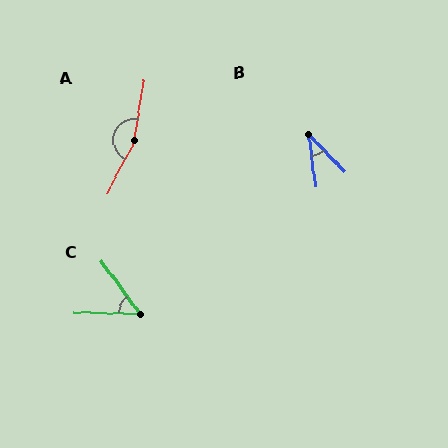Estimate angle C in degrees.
Approximately 52 degrees.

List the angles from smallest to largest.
B (37°), C (52°), A (161°).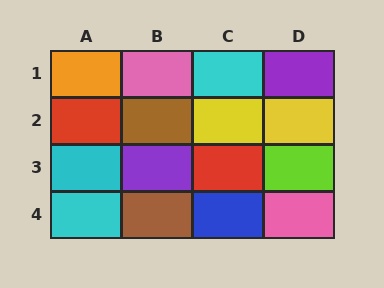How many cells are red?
2 cells are red.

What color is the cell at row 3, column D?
Lime.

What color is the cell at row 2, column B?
Brown.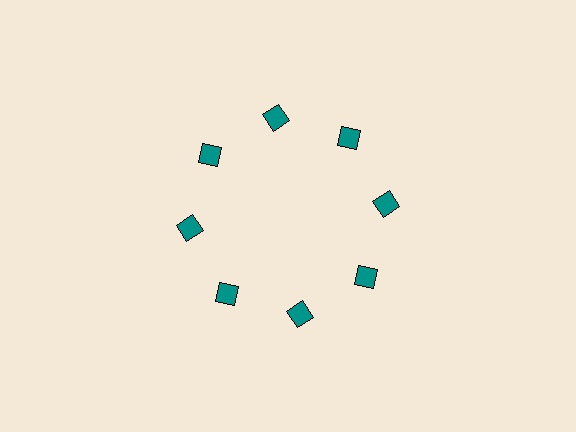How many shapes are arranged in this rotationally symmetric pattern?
There are 8 shapes, arranged in 8 groups of 1.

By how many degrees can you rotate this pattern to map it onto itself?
The pattern maps onto itself every 45 degrees of rotation.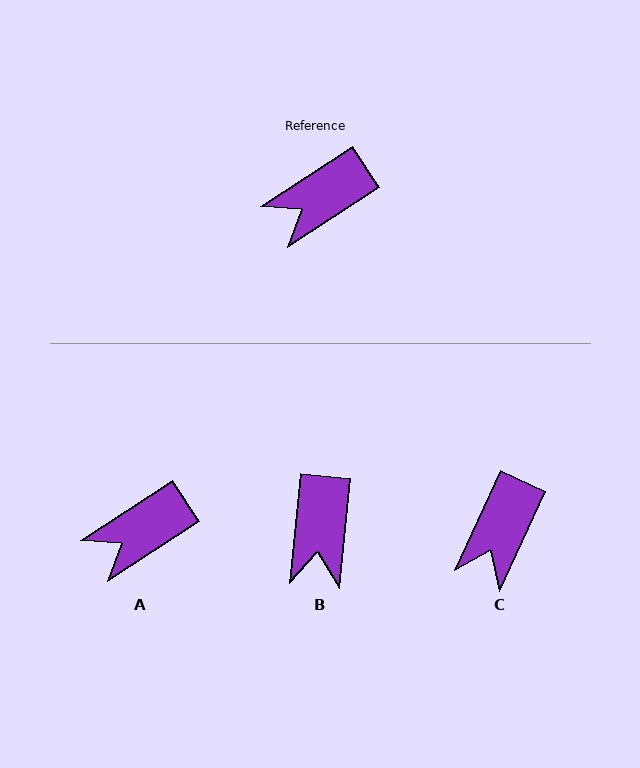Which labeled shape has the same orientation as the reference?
A.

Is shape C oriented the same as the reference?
No, it is off by about 32 degrees.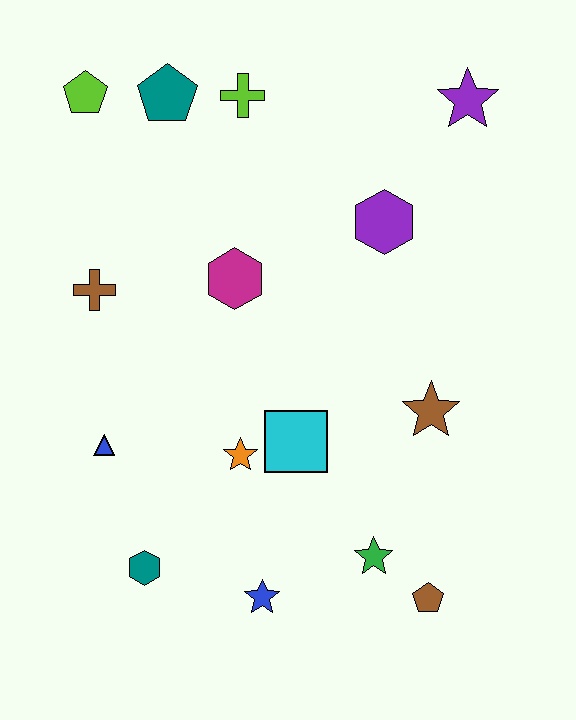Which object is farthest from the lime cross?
The brown pentagon is farthest from the lime cross.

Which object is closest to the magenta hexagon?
The brown cross is closest to the magenta hexagon.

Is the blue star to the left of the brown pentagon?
Yes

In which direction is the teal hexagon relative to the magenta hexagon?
The teal hexagon is below the magenta hexagon.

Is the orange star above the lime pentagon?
No